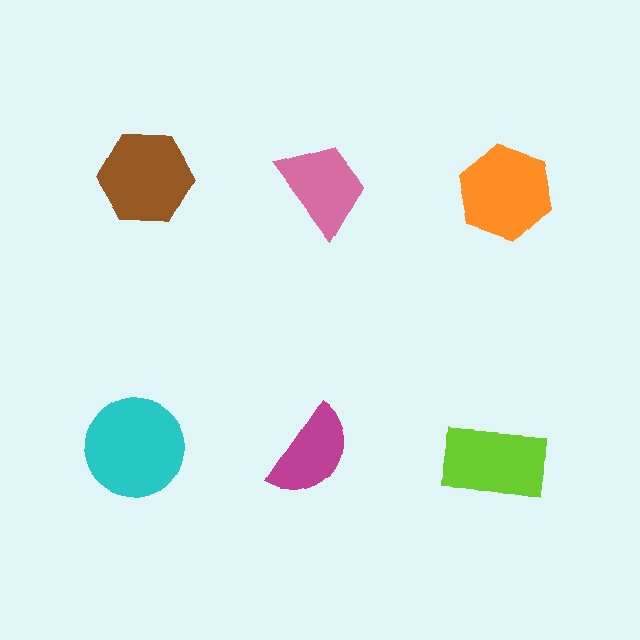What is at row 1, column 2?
A pink trapezoid.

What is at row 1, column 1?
A brown hexagon.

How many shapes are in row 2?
3 shapes.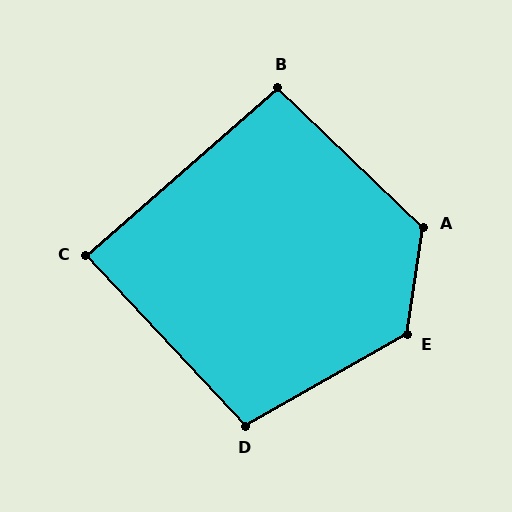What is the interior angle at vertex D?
Approximately 104 degrees (obtuse).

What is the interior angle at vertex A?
Approximately 125 degrees (obtuse).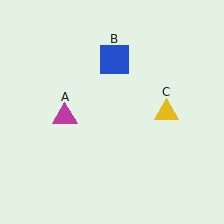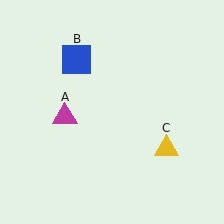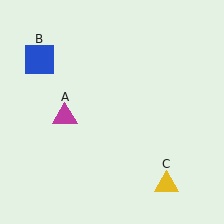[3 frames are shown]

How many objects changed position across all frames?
2 objects changed position: blue square (object B), yellow triangle (object C).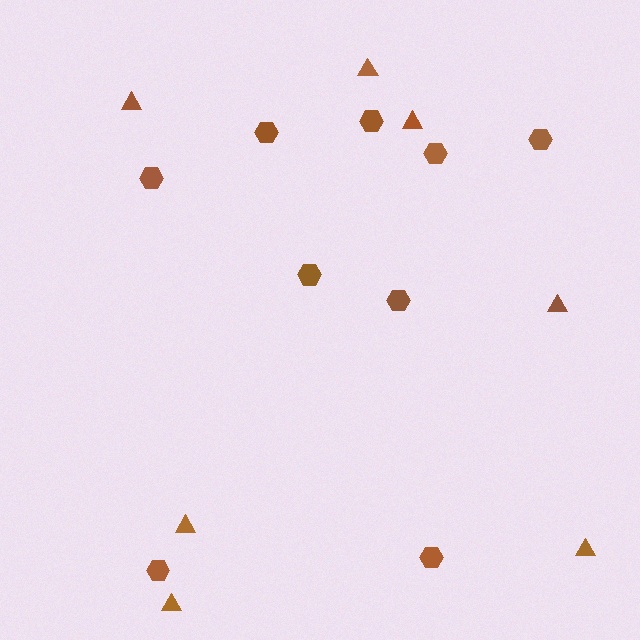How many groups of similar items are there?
There are 2 groups: one group of hexagons (9) and one group of triangles (7).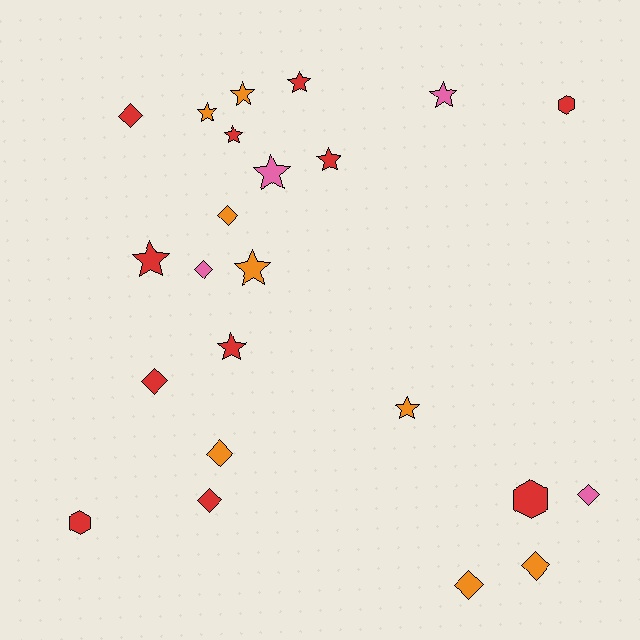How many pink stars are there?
There are 2 pink stars.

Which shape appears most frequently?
Star, with 11 objects.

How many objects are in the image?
There are 23 objects.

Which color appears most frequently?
Red, with 11 objects.